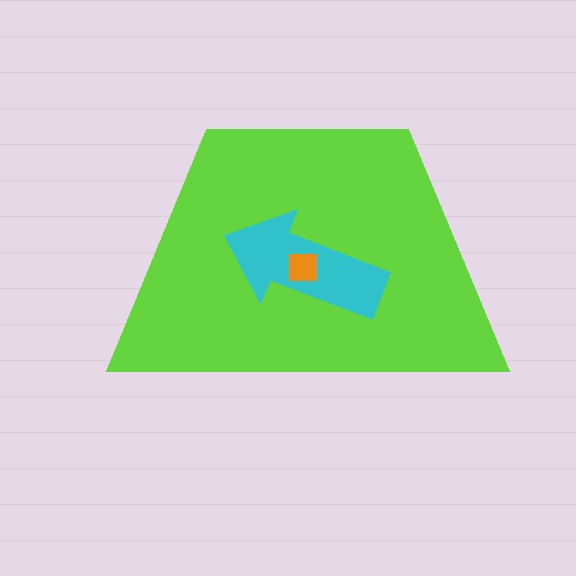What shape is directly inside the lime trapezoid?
The cyan arrow.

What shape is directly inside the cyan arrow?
The orange square.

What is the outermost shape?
The lime trapezoid.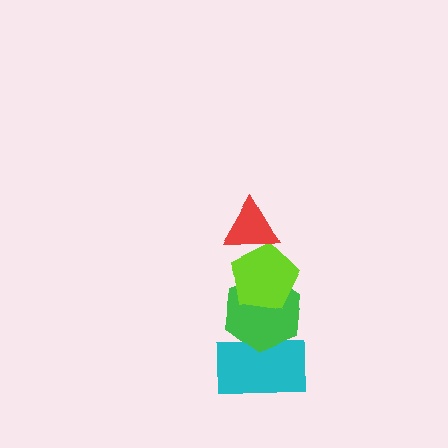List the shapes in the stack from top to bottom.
From top to bottom: the red triangle, the lime pentagon, the green hexagon, the cyan rectangle.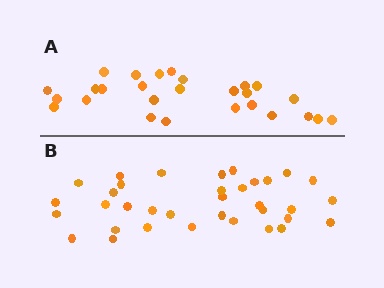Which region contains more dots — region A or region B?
Region B (the bottom region) has more dots.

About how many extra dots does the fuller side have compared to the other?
Region B has roughly 8 or so more dots than region A.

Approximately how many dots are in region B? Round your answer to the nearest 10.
About 40 dots. (The exact count is 35, which rounds to 40.)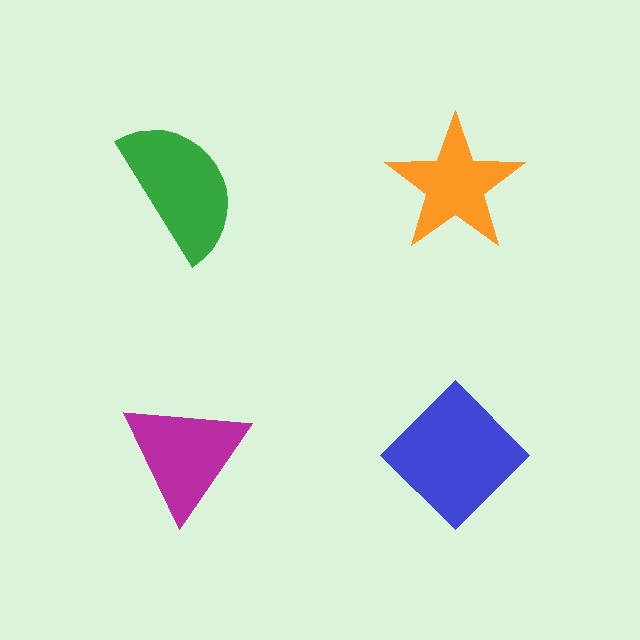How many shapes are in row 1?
2 shapes.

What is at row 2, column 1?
A magenta triangle.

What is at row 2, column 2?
A blue diamond.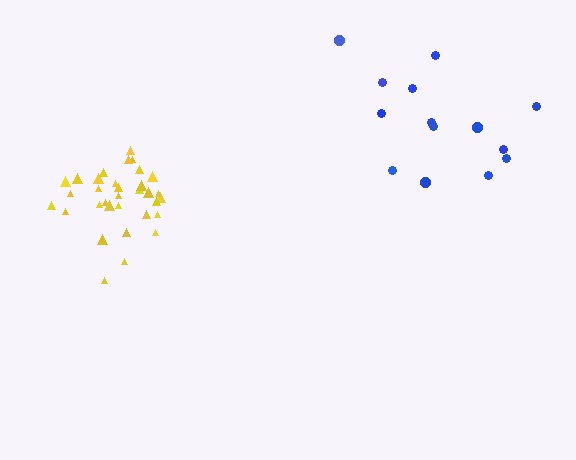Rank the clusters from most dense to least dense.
yellow, blue.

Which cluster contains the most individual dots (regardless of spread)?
Yellow (33).